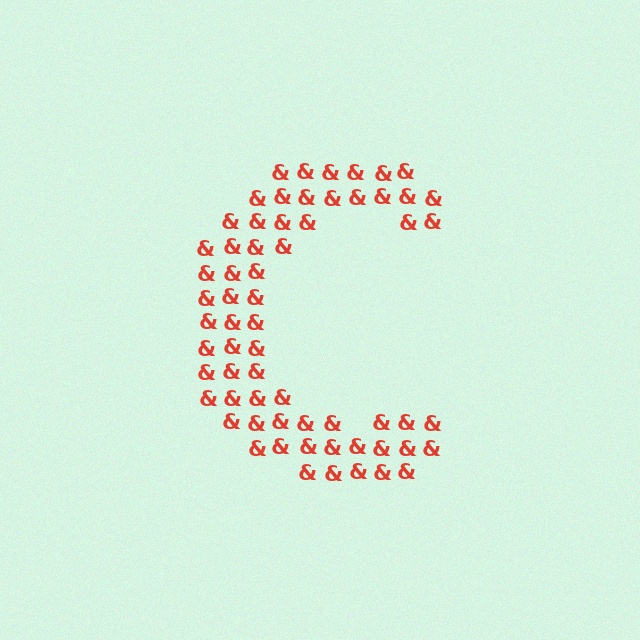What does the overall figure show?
The overall figure shows the letter C.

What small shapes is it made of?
It is made of small ampersands.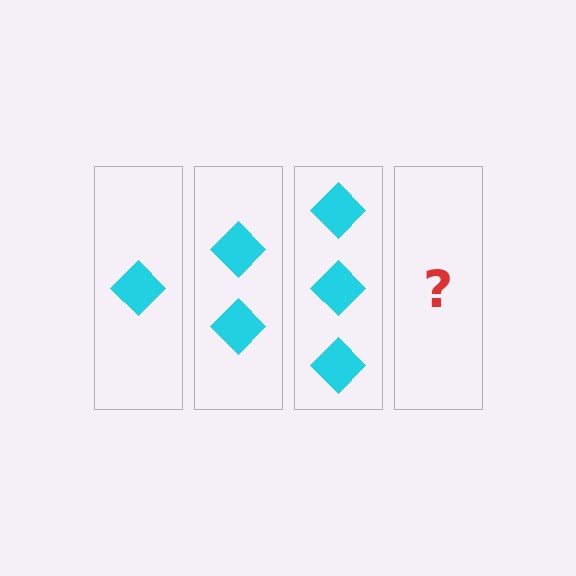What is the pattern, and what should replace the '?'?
The pattern is that each step adds one more diamond. The '?' should be 4 diamonds.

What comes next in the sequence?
The next element should be 4 diamonds.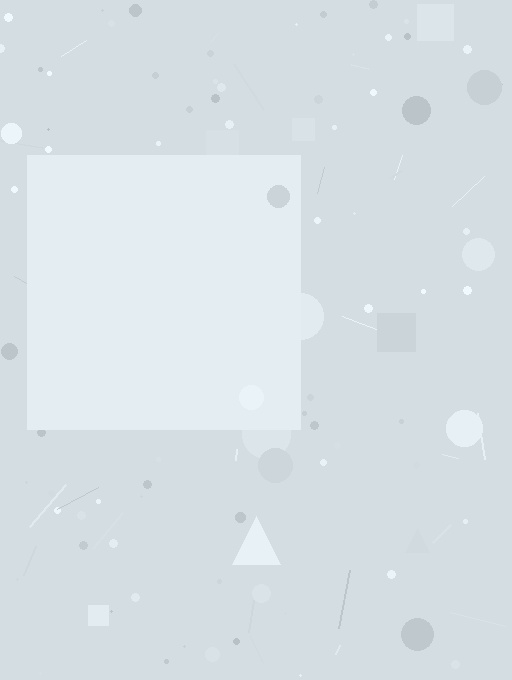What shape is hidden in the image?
A square is hidden in the image.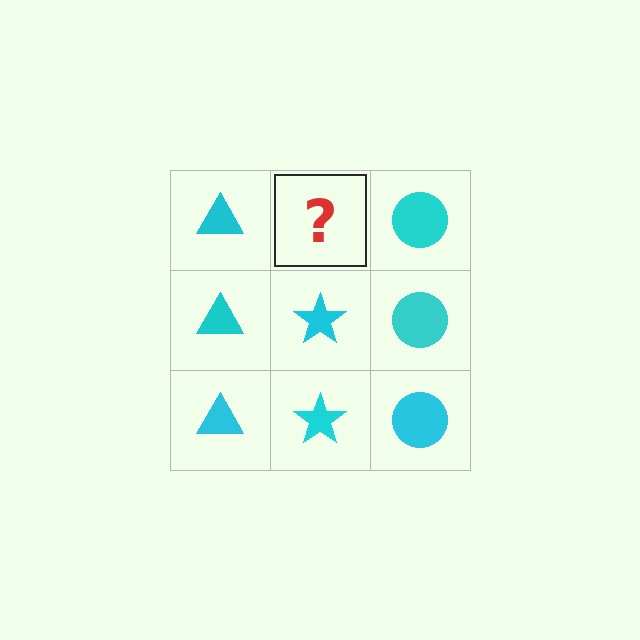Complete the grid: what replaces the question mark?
The question mark should be replaced with a cyan star.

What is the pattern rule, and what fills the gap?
The rule is that each column has a consistent shape. The gap should be filled with a cyan star.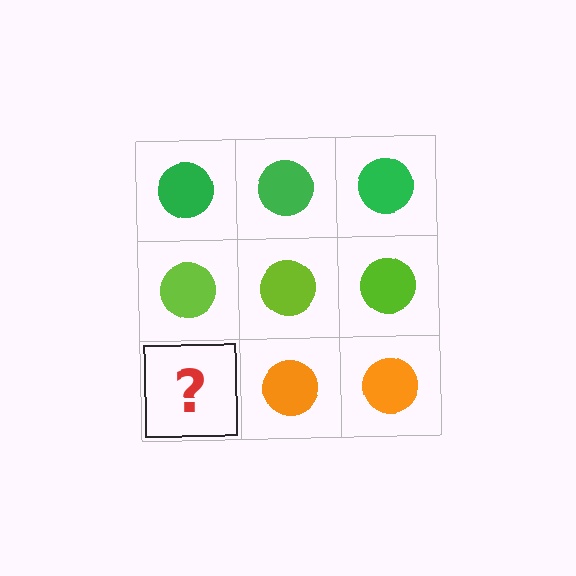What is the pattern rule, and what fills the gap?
The rule is that each row has a consistent color. The gap should be filled with an orange circle.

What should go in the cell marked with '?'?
The missing cell should contain an orange circle.